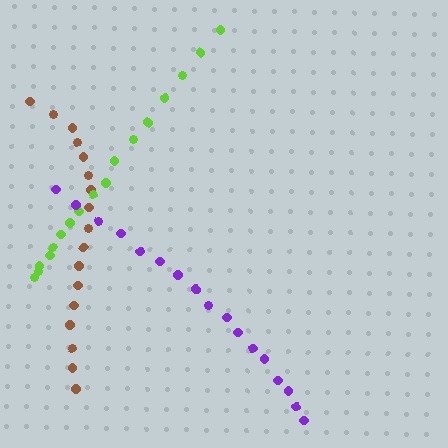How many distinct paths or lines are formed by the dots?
There are 3 distinct paths.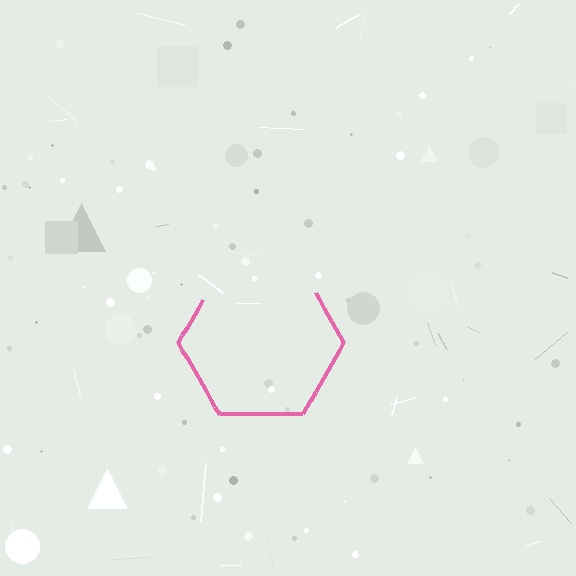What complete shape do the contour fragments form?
The contour fragments form a hexagon.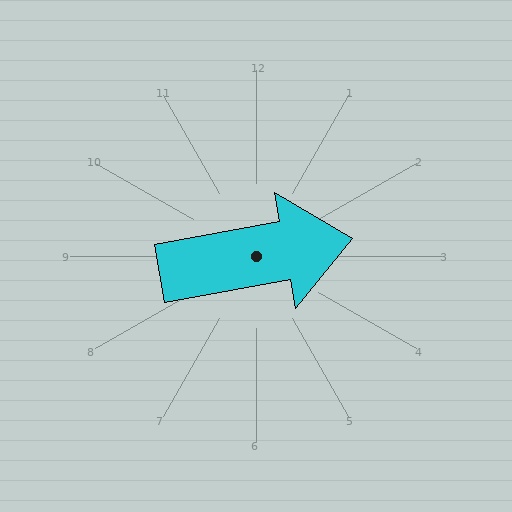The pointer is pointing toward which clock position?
Roughly 3 o'clock.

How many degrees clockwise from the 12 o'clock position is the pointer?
Approximately 80 degrees.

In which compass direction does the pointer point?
East.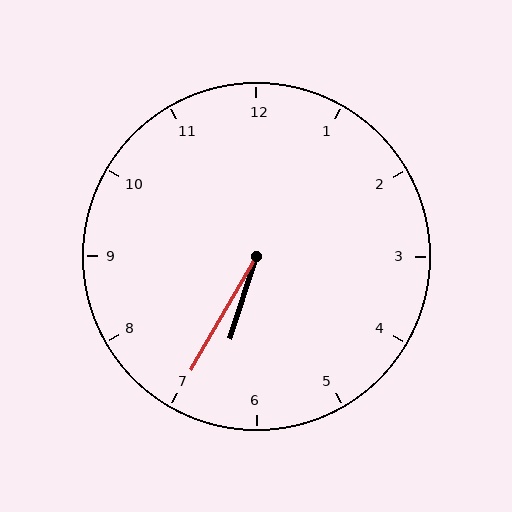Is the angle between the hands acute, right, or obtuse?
It is acute.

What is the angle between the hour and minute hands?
Approximately 12 degrees.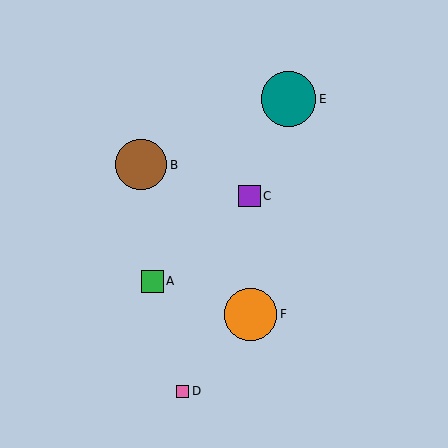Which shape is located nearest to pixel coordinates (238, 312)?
The orange circle (labeled F) at (251, 314) is nearest to that location.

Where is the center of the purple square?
The center of the purple square is at (249, 196).